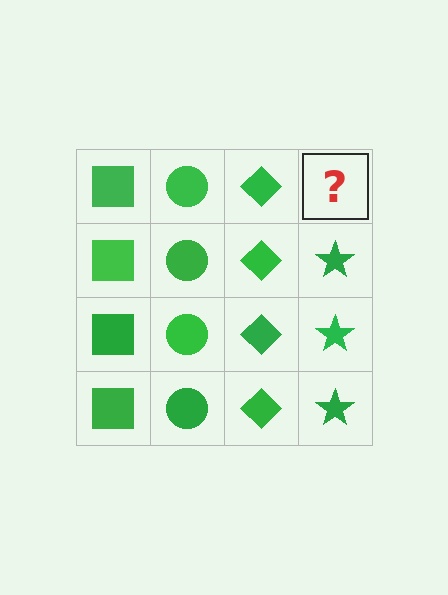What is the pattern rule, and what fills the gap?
The rule is that each column has a consistent shape. The gap should be filled with a green star.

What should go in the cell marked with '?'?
The missing cell should contain a green star.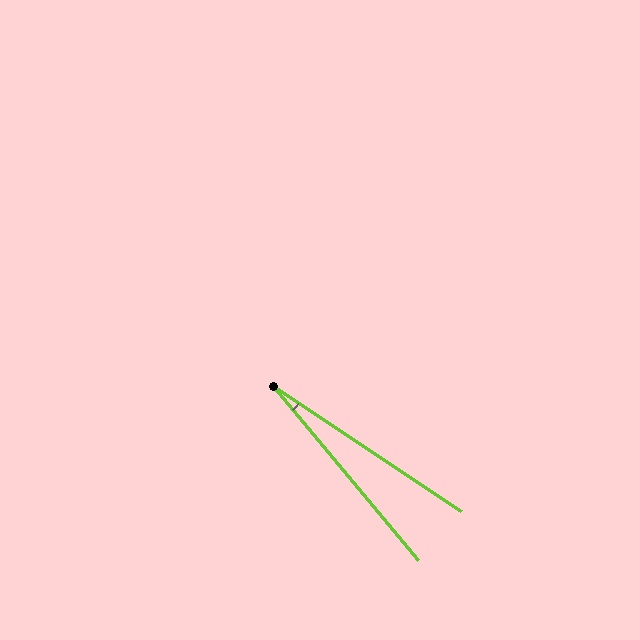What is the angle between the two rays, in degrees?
Approximately 17 degrees.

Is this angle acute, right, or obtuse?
It is acute.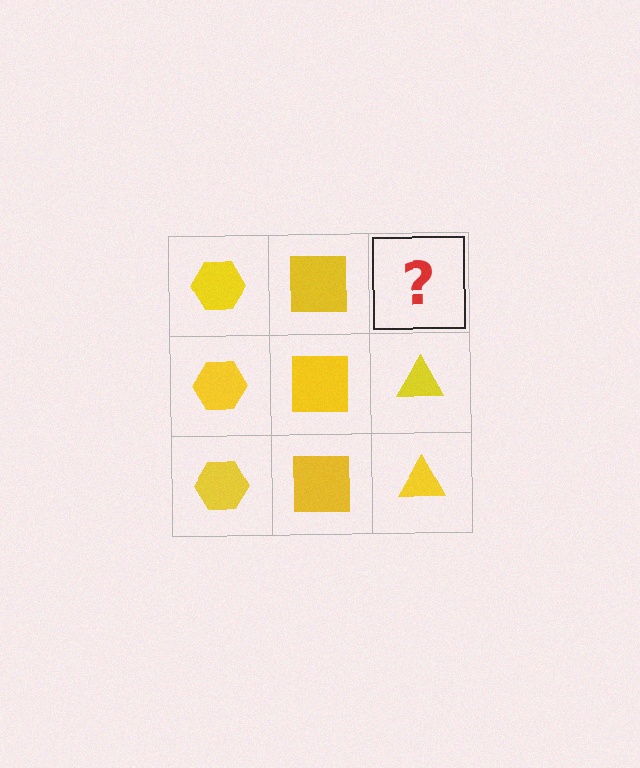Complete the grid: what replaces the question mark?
The question mark should be replaced with a yellow triangle.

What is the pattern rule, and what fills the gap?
The rule is that each column has a consistent shape. The gap should be filled with a yellow triangle.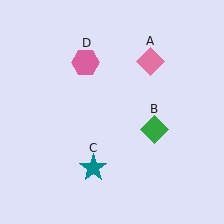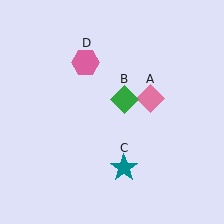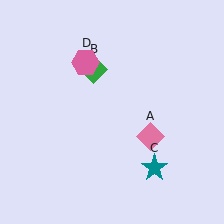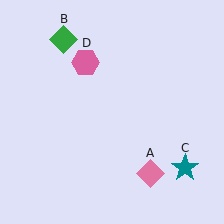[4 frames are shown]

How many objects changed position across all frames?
3 objects changed position: pink diamond (object A), green diamond (object B), teal star (object C).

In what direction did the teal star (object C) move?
The teal star (object C) moved right.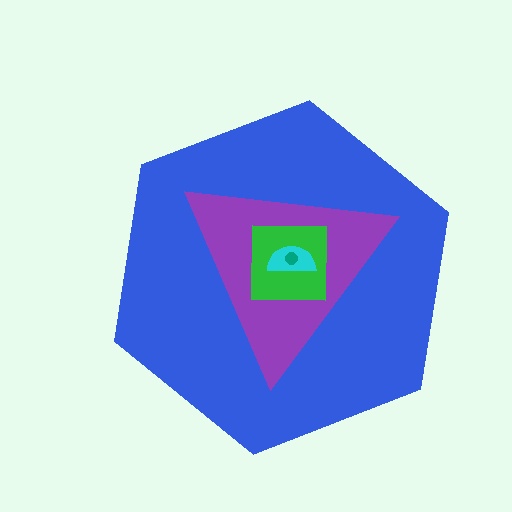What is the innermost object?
The teal circle.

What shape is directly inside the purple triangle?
The green square.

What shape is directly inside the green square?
The cyan semicircle.